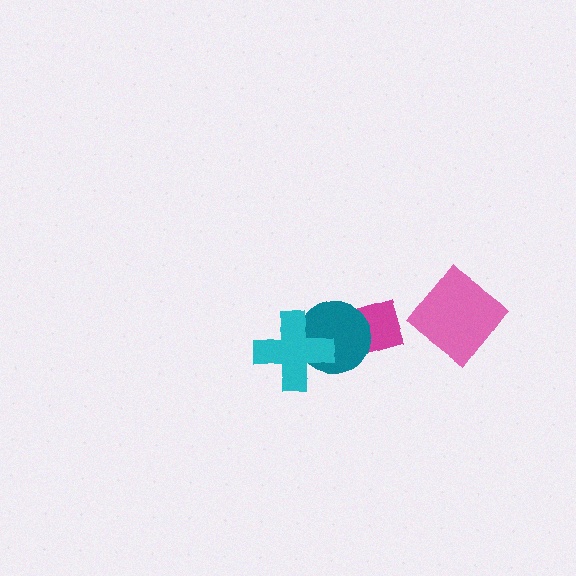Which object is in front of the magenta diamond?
The teal circle is in front of the magenta diamond.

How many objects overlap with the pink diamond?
0 objects overlap with the pink diamond.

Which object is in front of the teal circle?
The cyan cross is in front of the teal circle.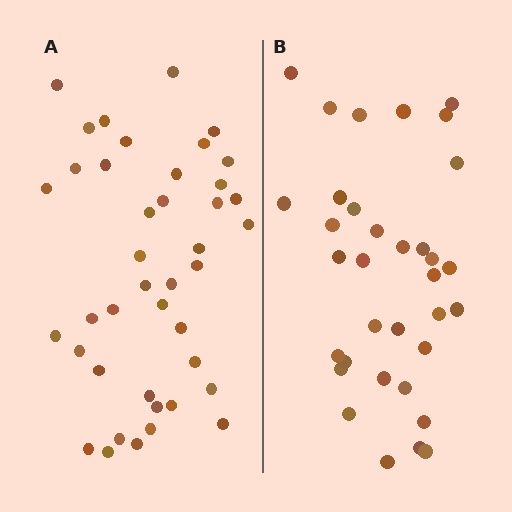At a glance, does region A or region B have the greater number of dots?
Region A (the left region) has more dots.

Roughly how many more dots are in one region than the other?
Region A has roughly 8 or so more dots than region B.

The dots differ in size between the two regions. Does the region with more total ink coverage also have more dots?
No. Region B has more total ink coverage because its dots are larger, but region A actually contains more individual dots. Total area can be misleading — the number of items is what matters here.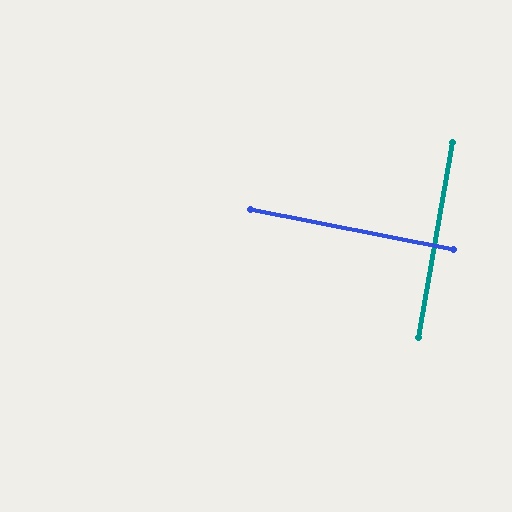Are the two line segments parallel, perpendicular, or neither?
Perpendicular — they meet at approximately 89°.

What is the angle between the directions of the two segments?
Approximately 89 degrees.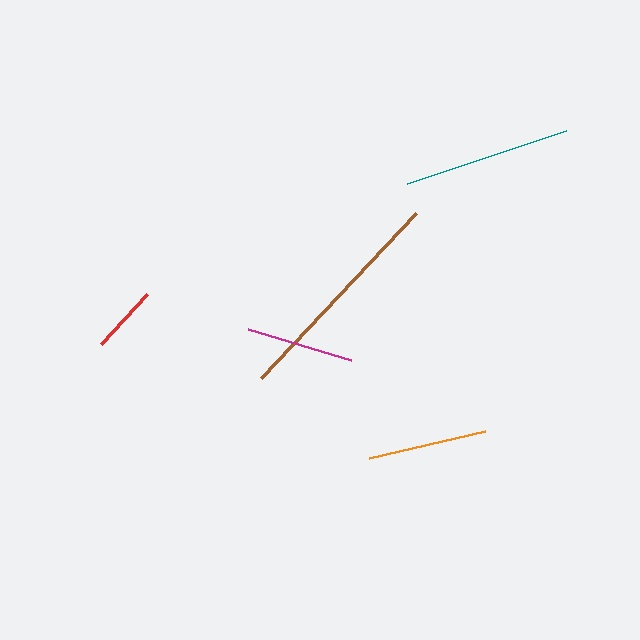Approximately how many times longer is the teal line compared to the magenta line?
The teal line is approximately 1.6 times the length of the magenta line.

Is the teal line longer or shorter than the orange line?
The teal line is longer than the orange line.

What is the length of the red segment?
The red segment is approximately 68 pixels long.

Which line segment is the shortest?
The red line is the shortest at approximately 68 pixels.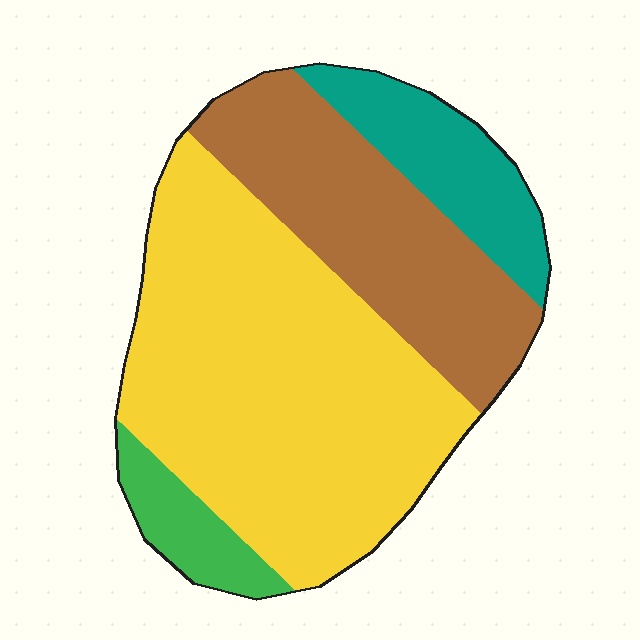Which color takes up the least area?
Green, at roughly 5%.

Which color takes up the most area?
Yellow, at roughly 55%.